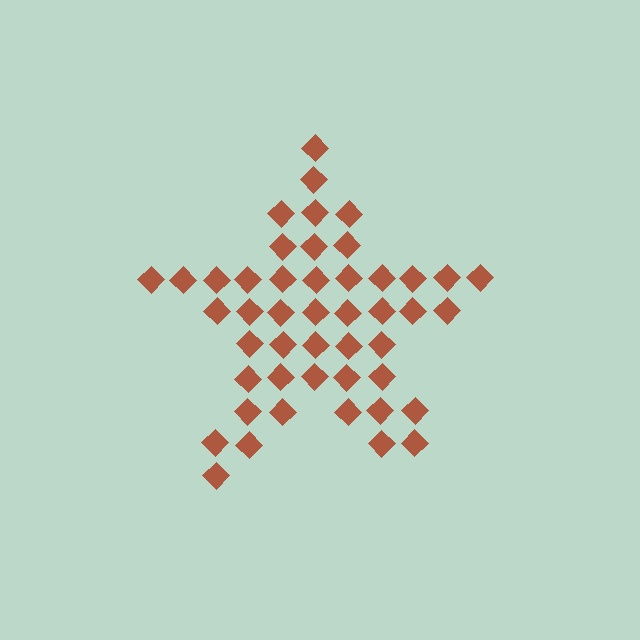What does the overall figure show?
The overall figure shows a star.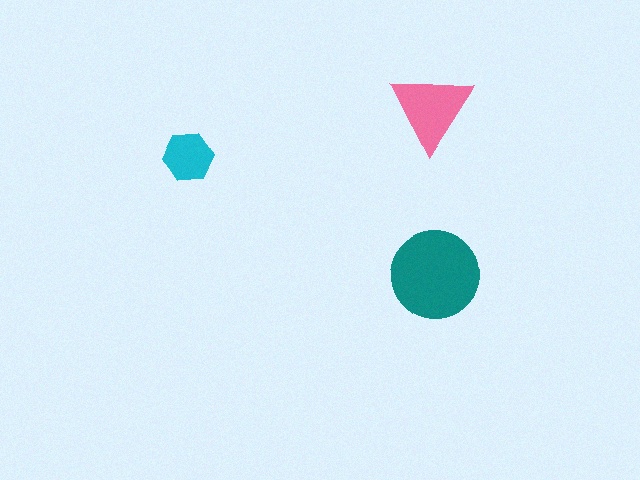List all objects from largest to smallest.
The teal circle, the pink triangle, the cyan hexagon.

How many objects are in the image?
There are 3 objects in the image.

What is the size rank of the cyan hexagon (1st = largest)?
3rd.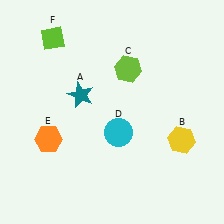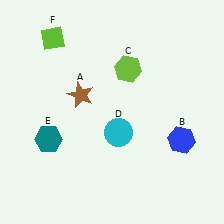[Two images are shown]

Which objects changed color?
A changed from teal to brown. B changed from yellow to blue. E changed from orange to teal.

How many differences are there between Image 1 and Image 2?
There are 3 differences between the two images.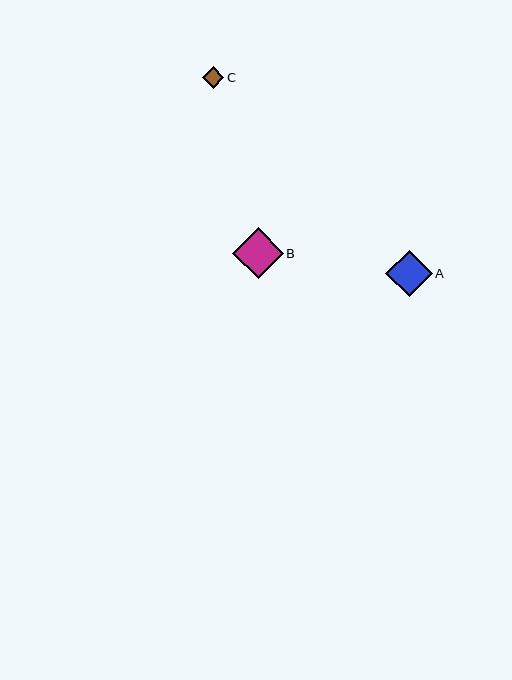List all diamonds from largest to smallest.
From largest to smallest: B, A, C.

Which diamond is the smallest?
Diamond C is the smallest with a size of approximately 22 pixels.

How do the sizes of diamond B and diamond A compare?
Diamond B and diamond A are approximately the same size.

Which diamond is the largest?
Diamond B is the largest with a size of approximately 50 pixels.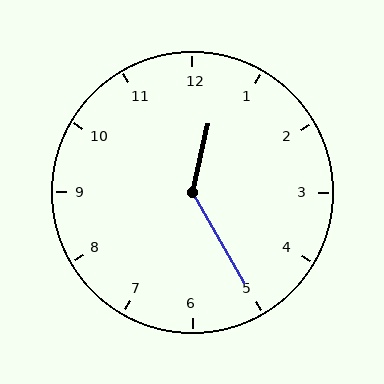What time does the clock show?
12:25.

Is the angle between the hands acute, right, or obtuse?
It is obtuse.